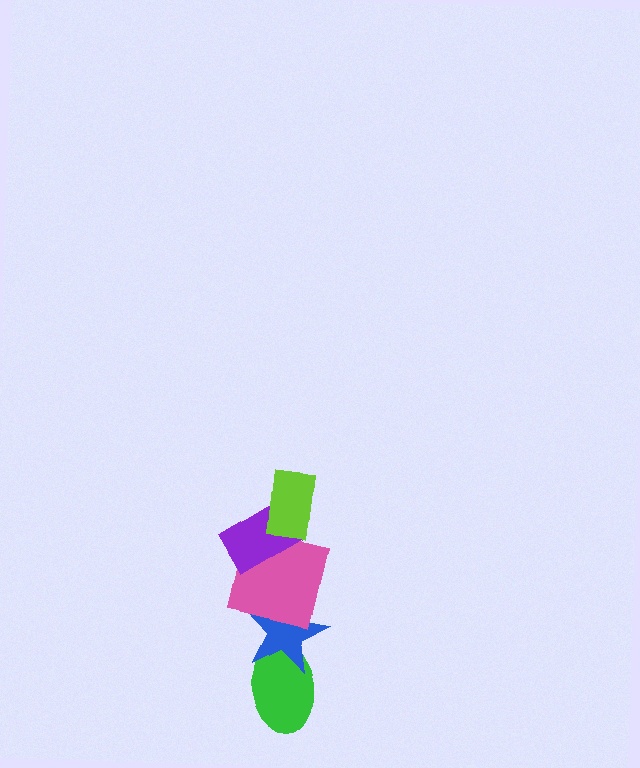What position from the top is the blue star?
The blue star is 4th from the top.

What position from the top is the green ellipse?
The green ellipse is 5th from the top.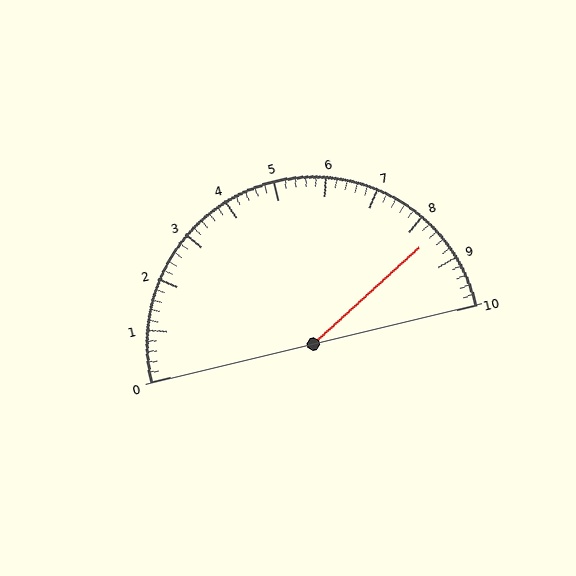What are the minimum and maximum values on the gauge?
The gauge ranges from 0 to 10.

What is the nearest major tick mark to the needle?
The nearest major tick mark is 8.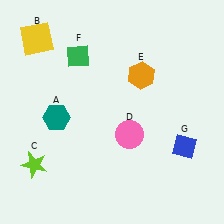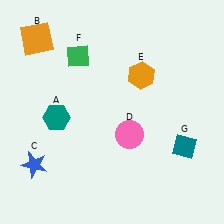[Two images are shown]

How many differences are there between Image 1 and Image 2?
There are 3 differences between the two images.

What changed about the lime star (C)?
In Image 1, C is lime. In Image 2, it changed to blue.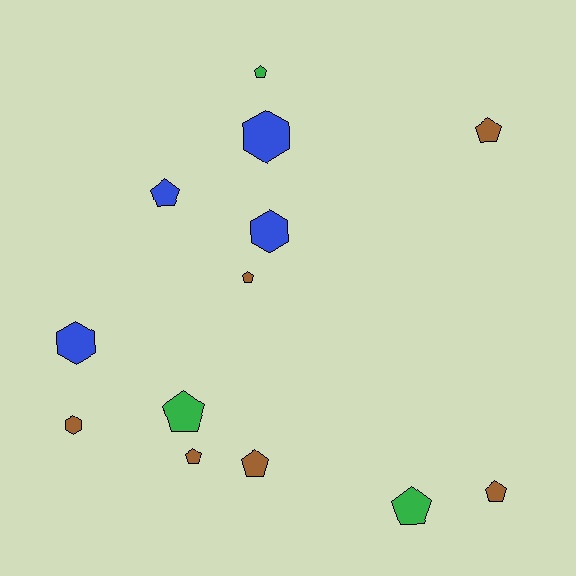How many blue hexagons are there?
There are 3 blue hexagons.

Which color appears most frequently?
Brown, with 6 objects.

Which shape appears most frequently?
Pentagon, with 9 objects.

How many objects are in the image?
There are 13 objects.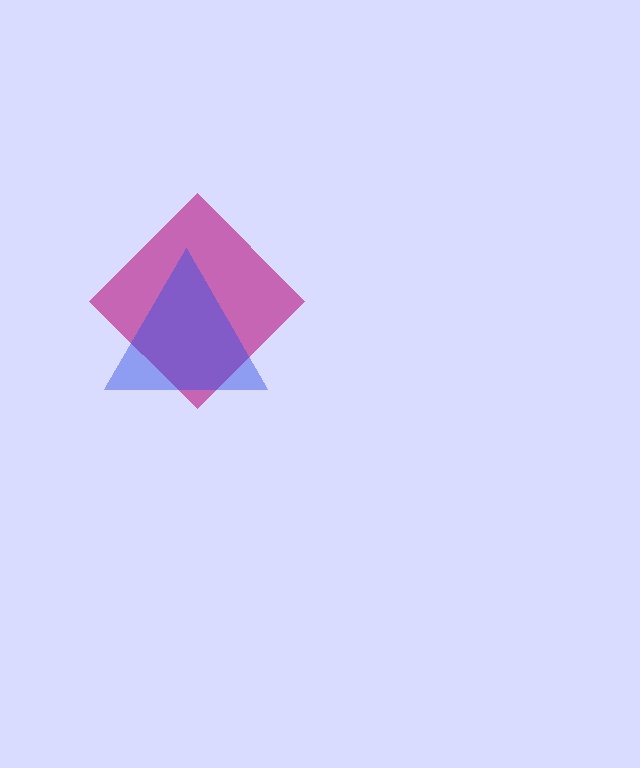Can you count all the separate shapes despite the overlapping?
Yes, there are 2 separate shapes.